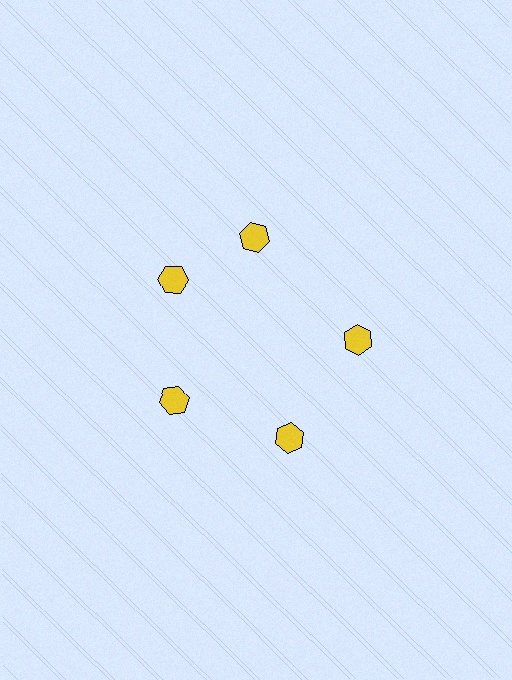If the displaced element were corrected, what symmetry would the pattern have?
It would have 5-fold rotational symmetry — the pattern would map onto itself every 72 degrees.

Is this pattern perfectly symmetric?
No. The 5 yellow hexagons are arranged in a ring, but one element near the 1 o'clock position is rotated out of alignment along the ring, breaking the 5-fold rotational symmetry.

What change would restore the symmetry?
The symmetry would be restored by rotating it back into even spacing with its neighbors so that all 5 hexagons sit at equal angles and equal distance from the center.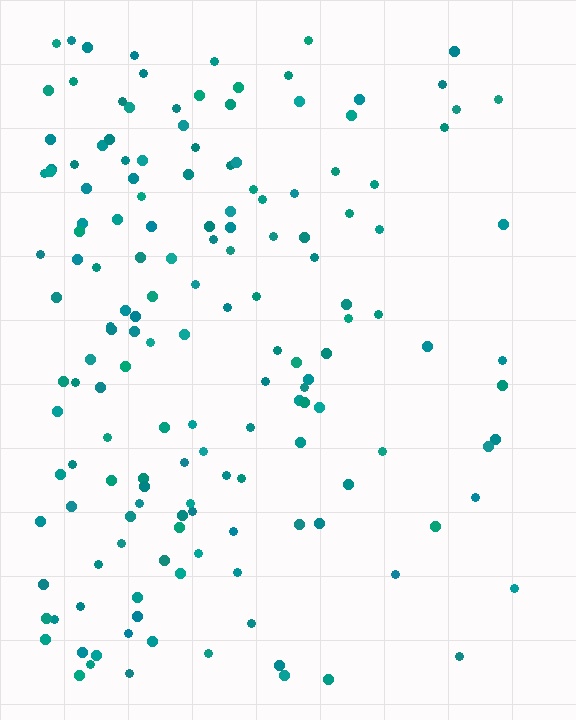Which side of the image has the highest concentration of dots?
The left.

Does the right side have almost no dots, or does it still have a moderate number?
Still a moderate number, just noticeably fewer than the left.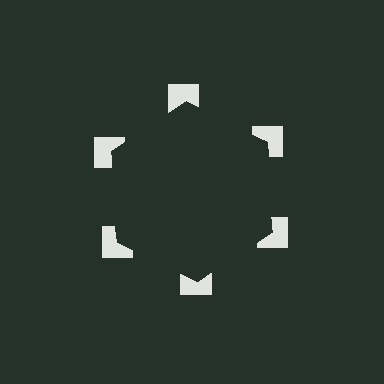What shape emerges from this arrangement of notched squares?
An illusory hexagon — its edges are inferred from the aligned wedge cuts in the notched squares, not physically drawn.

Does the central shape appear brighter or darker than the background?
It typically appears slightly darker than the background, even though no actual brightness change is drawn.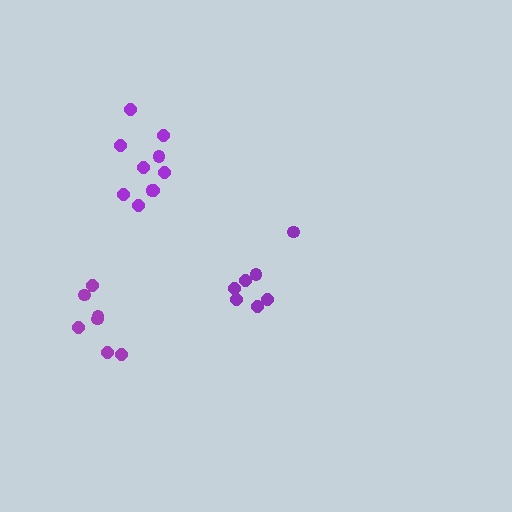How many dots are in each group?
Group 1: 7 dots, Group 2: 10 dots, Group 3: 7 dots (24 total).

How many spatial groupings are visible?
There are 3 spatial groupings.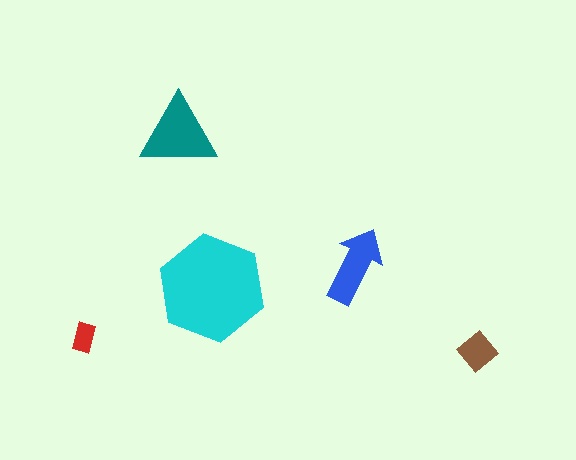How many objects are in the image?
There are 5 objects in the image.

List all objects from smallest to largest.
The red rectangle, the brown diamond, the blue arrow, the teal triangle, the cyan hexagon.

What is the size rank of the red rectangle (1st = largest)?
5th.